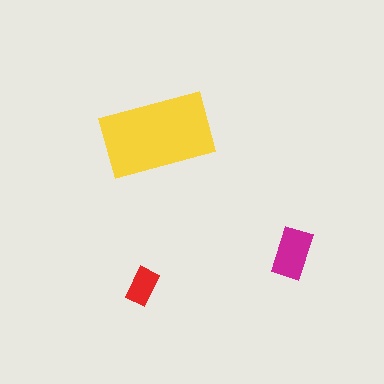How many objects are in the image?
There are 3 objects in the image.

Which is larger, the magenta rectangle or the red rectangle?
The magenta one.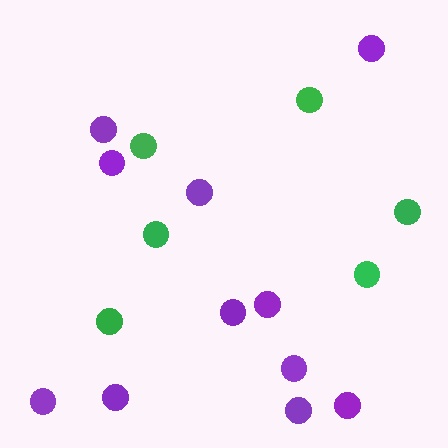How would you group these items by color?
There are 2 groups: one group of purple circles (11) and one group of green circles (6).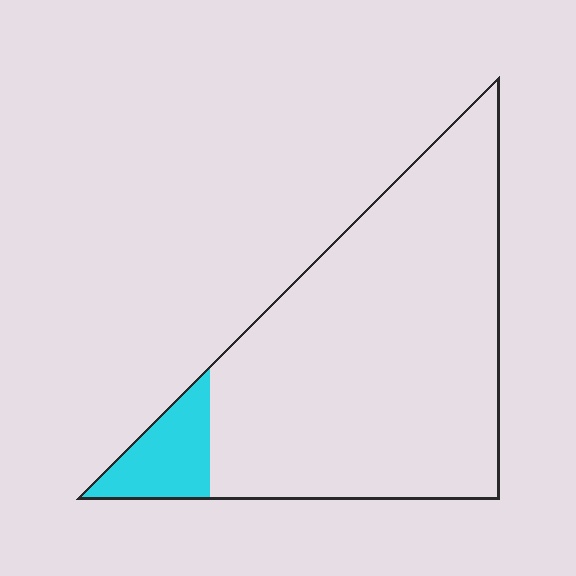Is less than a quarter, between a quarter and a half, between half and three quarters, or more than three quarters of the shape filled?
Less than a quarter.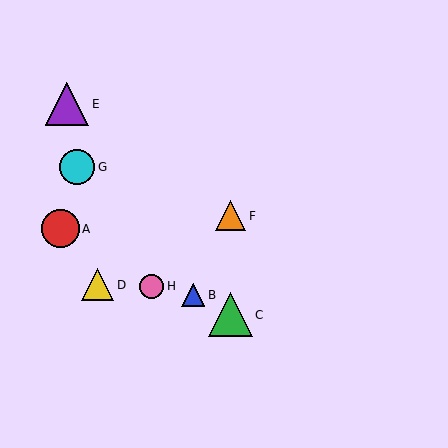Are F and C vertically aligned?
Yes, both are at x≈230.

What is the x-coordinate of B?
Object B is at x≈193.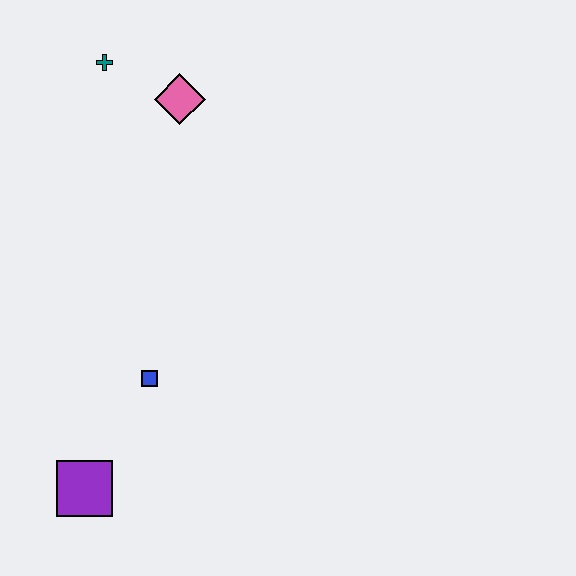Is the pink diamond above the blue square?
Yes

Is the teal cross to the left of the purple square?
No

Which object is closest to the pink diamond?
The teal cross is closest to the pink diamond.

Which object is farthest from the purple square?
The teal cross is farthest from the purple square.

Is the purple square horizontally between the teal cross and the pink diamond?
No